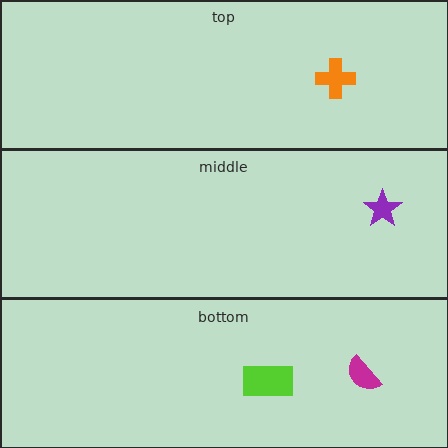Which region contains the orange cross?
The top region.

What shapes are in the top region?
The orange cross.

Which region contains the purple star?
The middle region.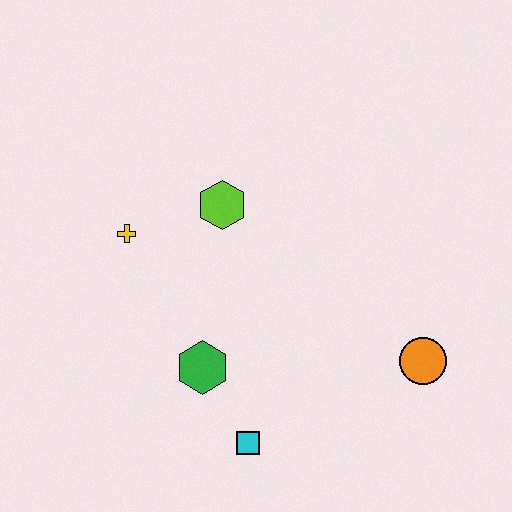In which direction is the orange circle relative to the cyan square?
The orange circle is to the right of the cyan square.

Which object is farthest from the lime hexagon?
The orange circle is farthest from the lime hexagon.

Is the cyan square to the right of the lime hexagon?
Yes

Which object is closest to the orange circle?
The cyan square is closest to the orange circle.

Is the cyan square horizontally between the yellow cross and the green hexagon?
No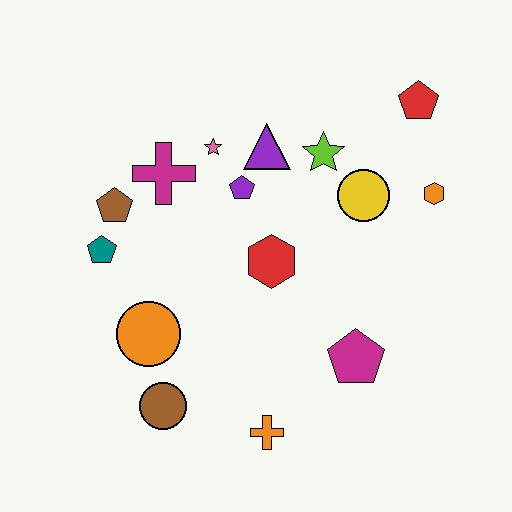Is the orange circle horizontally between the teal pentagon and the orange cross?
Yes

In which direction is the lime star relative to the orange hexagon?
The lime star is to the left of the orange hexagon.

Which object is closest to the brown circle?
The orange circle is closest to the brown circle.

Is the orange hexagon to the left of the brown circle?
No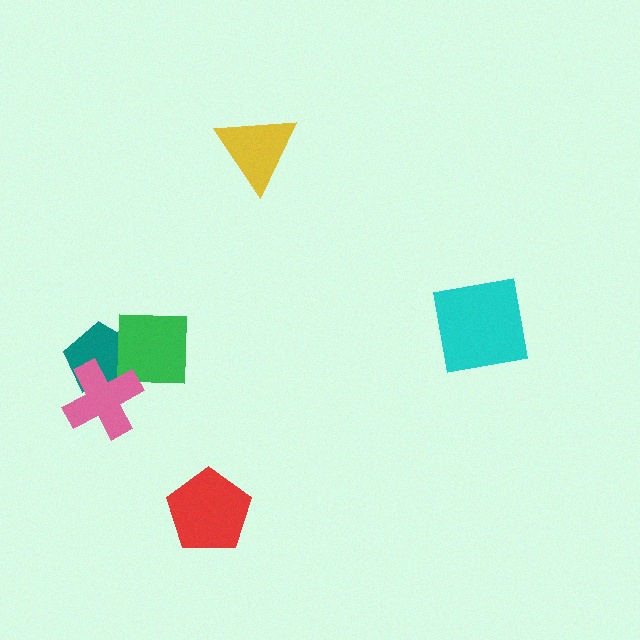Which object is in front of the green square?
The pink cross is in front of the green square.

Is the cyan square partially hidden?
No, no other shape covers it.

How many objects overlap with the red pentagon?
0 objects overlap with the red pentagon.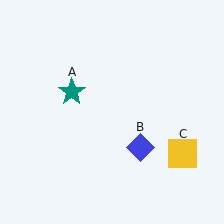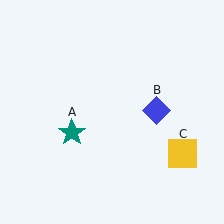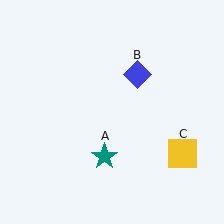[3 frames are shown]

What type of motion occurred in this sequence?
The teal star (object A), blue diamond (object B) rotated counterclockwise around the center of the scene.